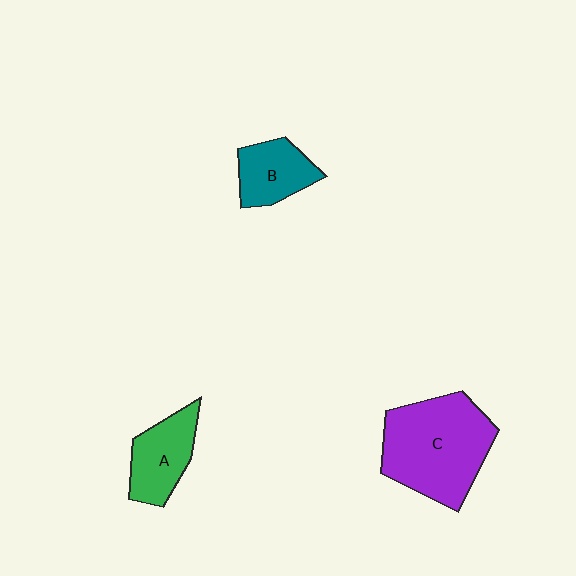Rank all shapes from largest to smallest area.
From largest to smallest: C (purple), A (green), B (teal).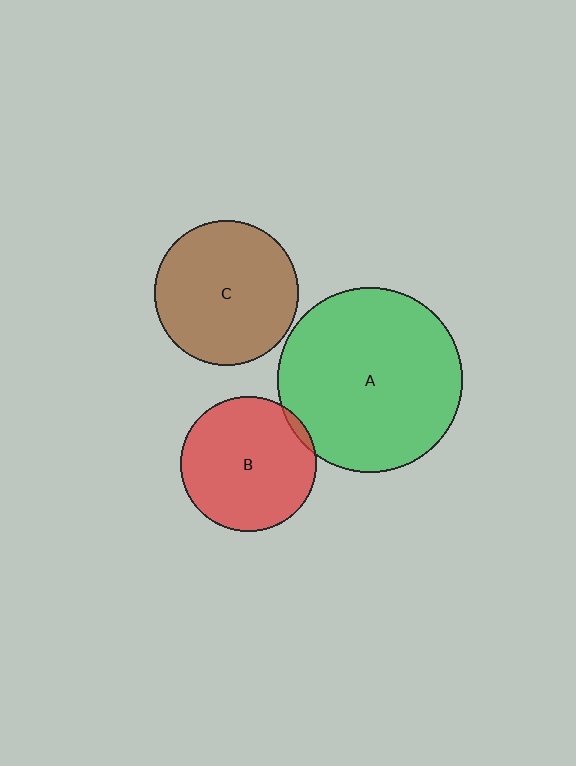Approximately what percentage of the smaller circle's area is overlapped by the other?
Approximately 5%.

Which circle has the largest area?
Circle A (green).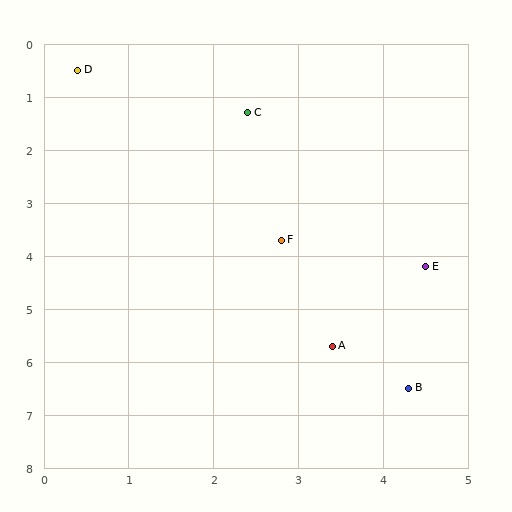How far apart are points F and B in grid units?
Points F and B are about 3.2 grid units apart.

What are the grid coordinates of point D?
Point D is at approximately (0.4, 0.5).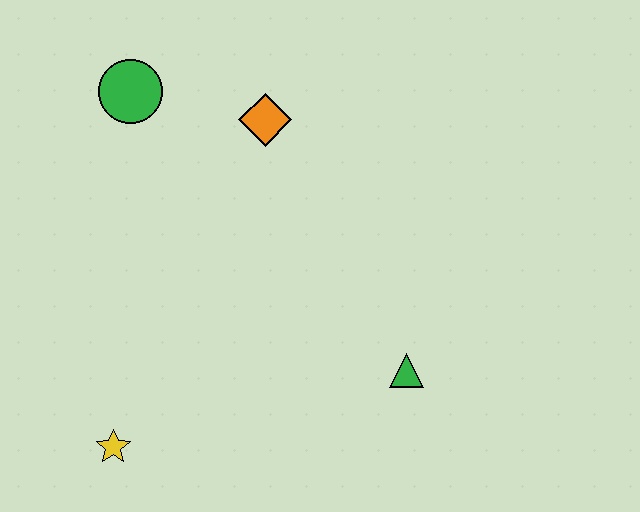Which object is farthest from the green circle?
The green triangle is farthest from the green circle.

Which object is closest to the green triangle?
The orange diamond is closest to the green triangle.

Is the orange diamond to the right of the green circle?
Yes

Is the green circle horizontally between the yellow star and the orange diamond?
Yes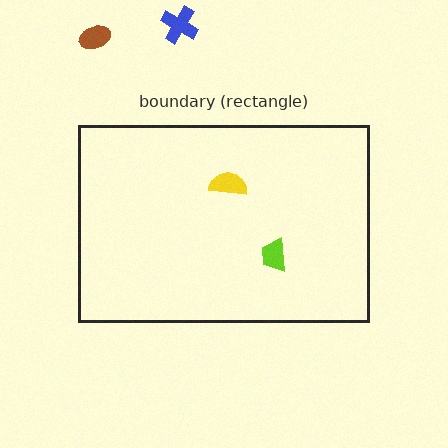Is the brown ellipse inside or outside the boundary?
Outside.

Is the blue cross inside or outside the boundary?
Outside.